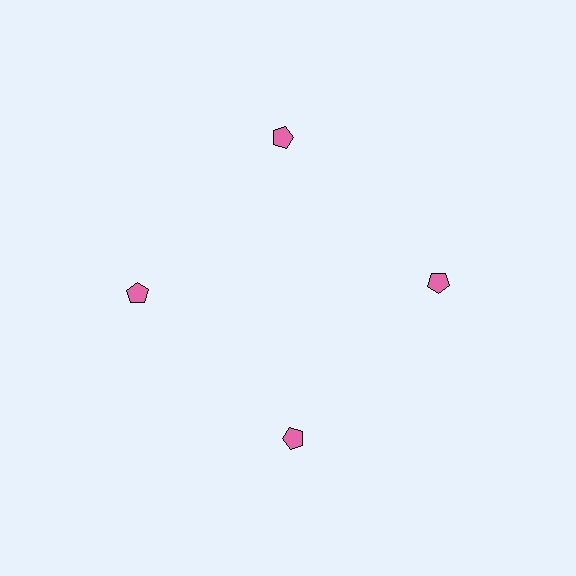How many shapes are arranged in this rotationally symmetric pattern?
There are 4 shapes, arranged in 4 groups of 1.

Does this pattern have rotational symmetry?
Yes, this pattern has 4-fold rotational symmetry. It looks the same after rotating 90 degrees around the center.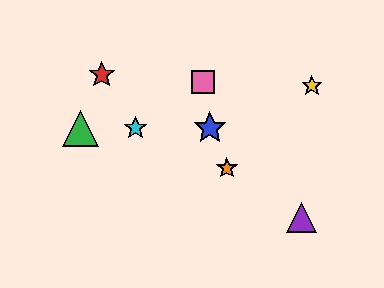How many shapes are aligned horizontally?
3 shapes (the blue star, the green triangle, the cyan star) are aligned horizontally.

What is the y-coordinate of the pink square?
The pink square is at y≈82.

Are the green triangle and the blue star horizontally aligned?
Yes, both are at y≈128.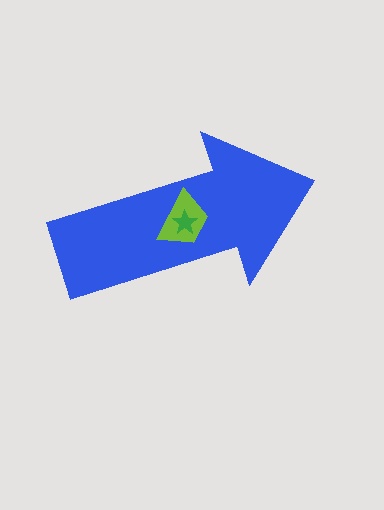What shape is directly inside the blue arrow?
The lime trapezoid.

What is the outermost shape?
The blue arrow.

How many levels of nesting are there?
3.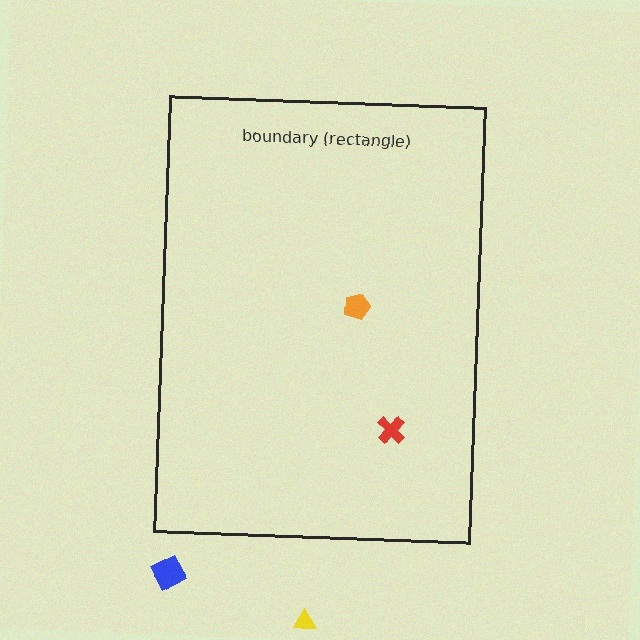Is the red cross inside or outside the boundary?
Inside.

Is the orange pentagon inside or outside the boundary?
Inside.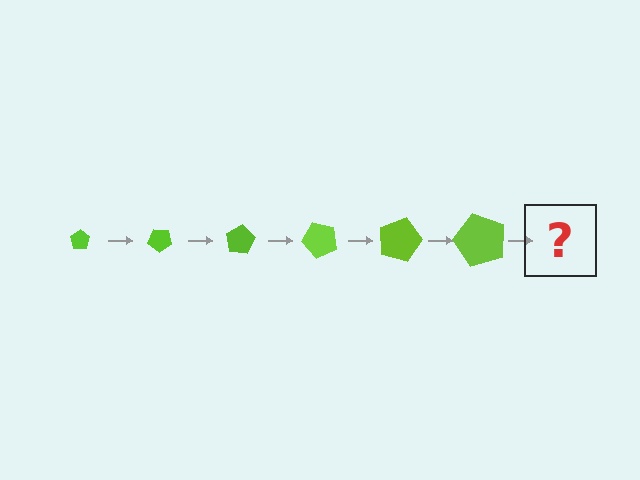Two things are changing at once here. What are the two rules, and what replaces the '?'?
The two rules are that the pentagon grows larger each step and it rotates 40 degrees each step. The '?' should be a pentagon, larger than the previous one and rotated 240 degrees from the start.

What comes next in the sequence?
The next element should be a pentagon, larger than the previous one and rotated 240 degrees from the start.